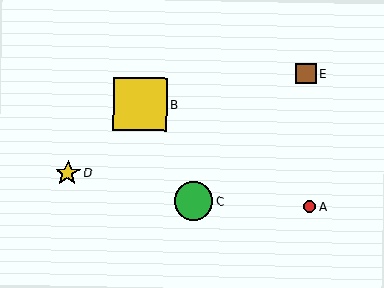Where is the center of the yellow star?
The center of the yellow star is at (68, 173).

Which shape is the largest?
The yellow square (labeled B) is the largest.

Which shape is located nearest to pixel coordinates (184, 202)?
The green circle (labeled C) at (193, 201) is nearest to that location.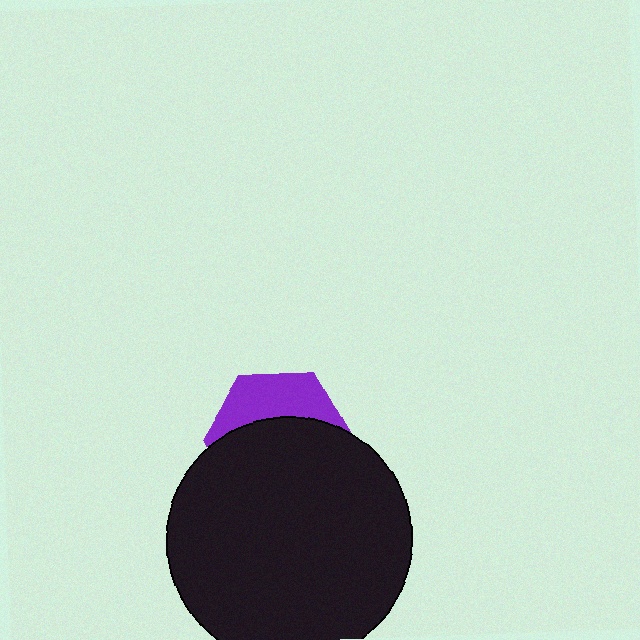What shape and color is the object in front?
The object in front is a black circle.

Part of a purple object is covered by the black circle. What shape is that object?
It is a hexagon.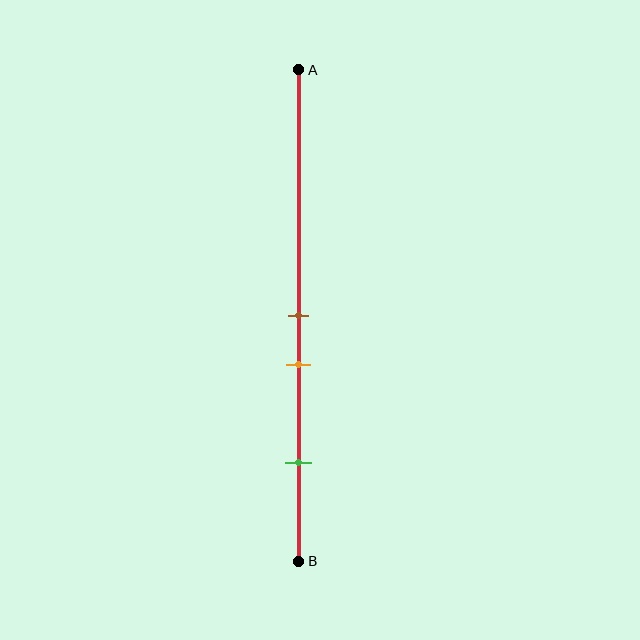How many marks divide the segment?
There are 3 marks dividing the segment.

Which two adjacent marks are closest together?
The brown and orange marks are the closest adjacent pair.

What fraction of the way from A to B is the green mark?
The green mark is approximately 80% (0.8) of the way from A to B.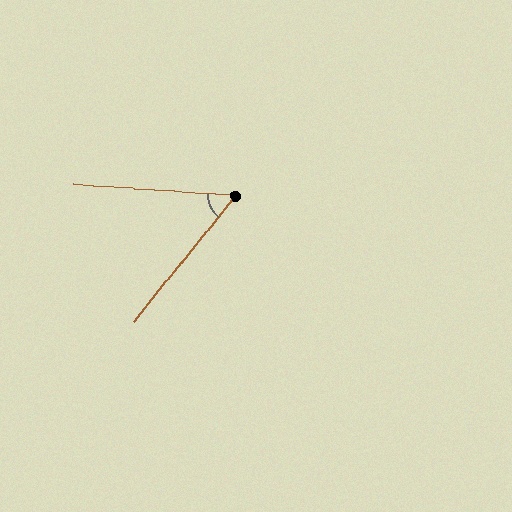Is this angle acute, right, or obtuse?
It is acute.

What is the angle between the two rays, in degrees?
Approximately 55 degrees.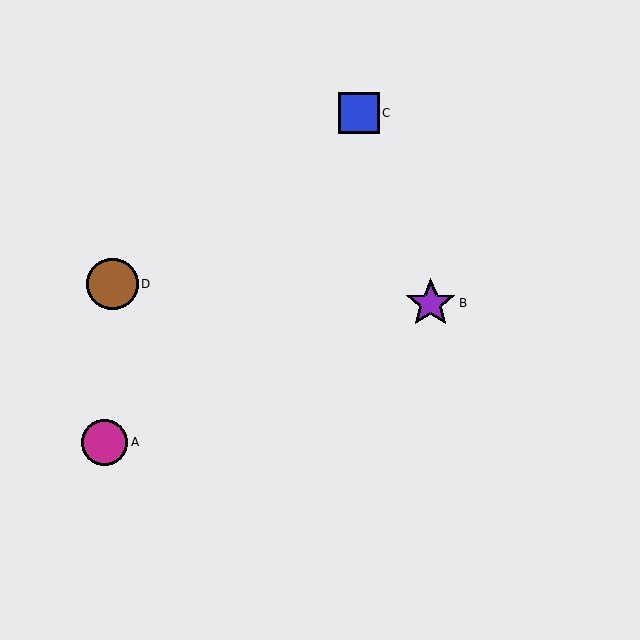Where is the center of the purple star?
The center of the purple star is at (431, 303).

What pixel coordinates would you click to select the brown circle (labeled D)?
Click at (113, 284) to select the brown circle D.